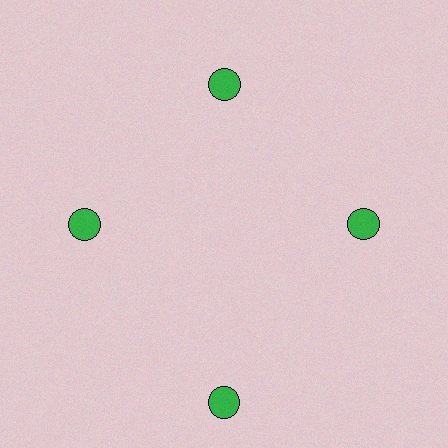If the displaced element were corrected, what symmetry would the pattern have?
It would have 4-fold rotational symmetry — the pattern would map onto itself every 90 degrees.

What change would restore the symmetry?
The symmetry would be restored by moving it inward, back onto the ring so that all 4 circles sit at equal angles and equal distance from the center.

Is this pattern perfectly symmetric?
No. The 4 green circles are arranged in a ring, but one element near the 6 o'clock position is pushed outward from the center, breaking the 4-fold rotational symmetry.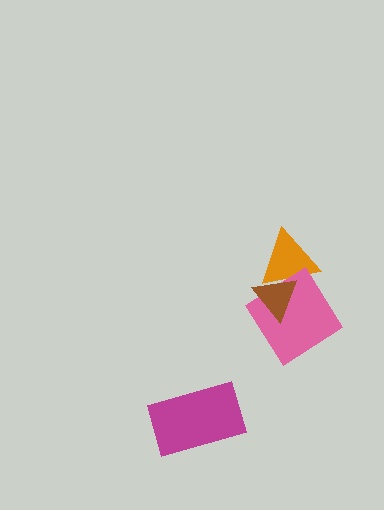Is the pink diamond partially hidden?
Yes, it is partially covered by another shape.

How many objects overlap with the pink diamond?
2 objects overlap with the pink diamond.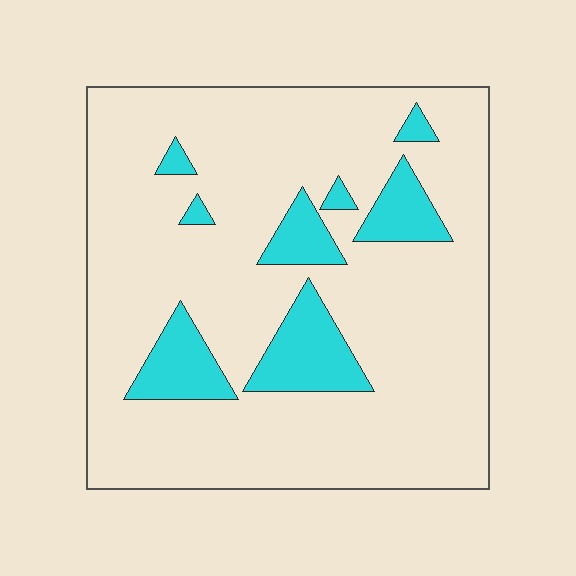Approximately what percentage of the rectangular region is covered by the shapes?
Approximately 15%.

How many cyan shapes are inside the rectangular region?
8.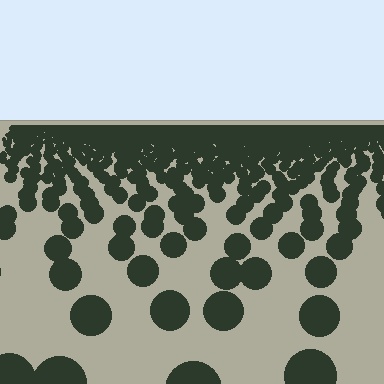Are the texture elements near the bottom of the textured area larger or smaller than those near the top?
Larger. Near the bottom, elements are closer to the viewer and appear at a bigger on-screen size.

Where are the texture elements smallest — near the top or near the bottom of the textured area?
Near the top.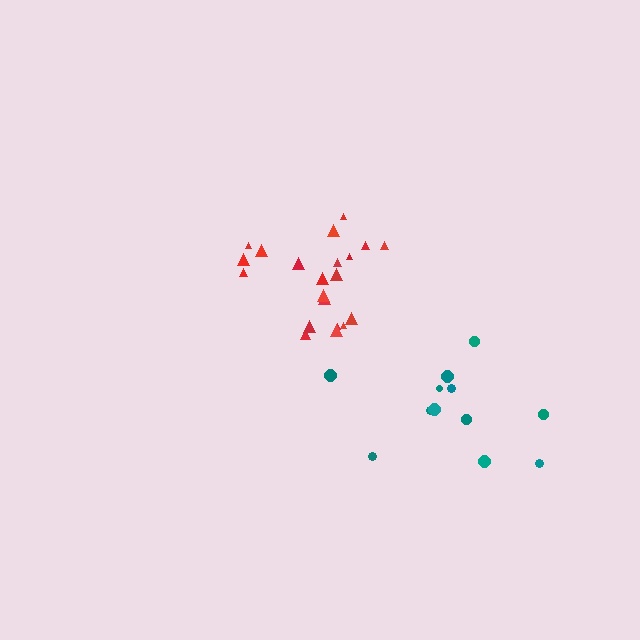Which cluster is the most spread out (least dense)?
Teal.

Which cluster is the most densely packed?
Red.